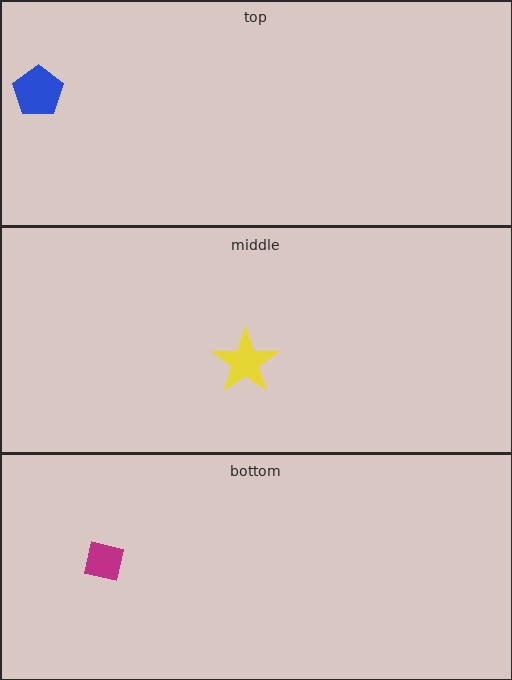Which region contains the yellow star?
The middle region.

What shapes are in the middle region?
The yellow star.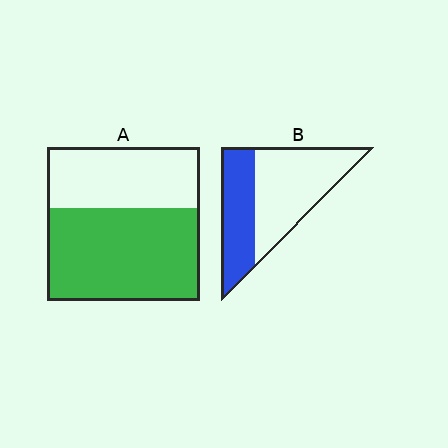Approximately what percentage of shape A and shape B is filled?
A is approximately 60% and B is approximately 40%.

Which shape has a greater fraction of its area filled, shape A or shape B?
Shape A.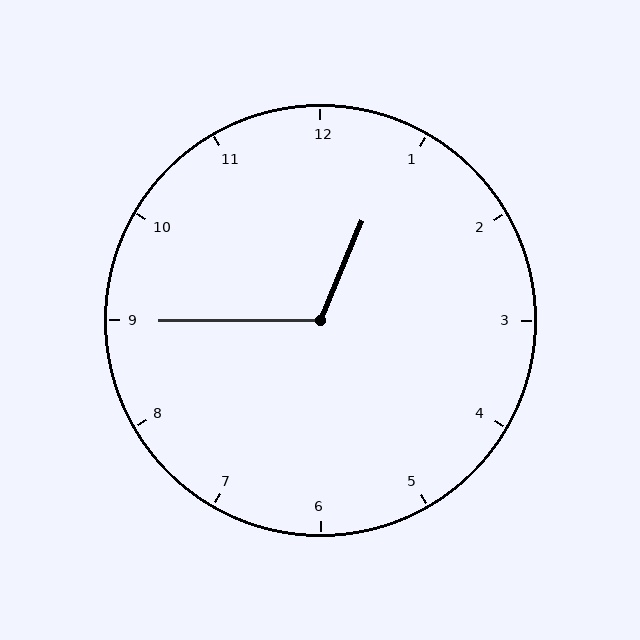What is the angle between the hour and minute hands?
Approximately 112 degrees.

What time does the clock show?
12:45.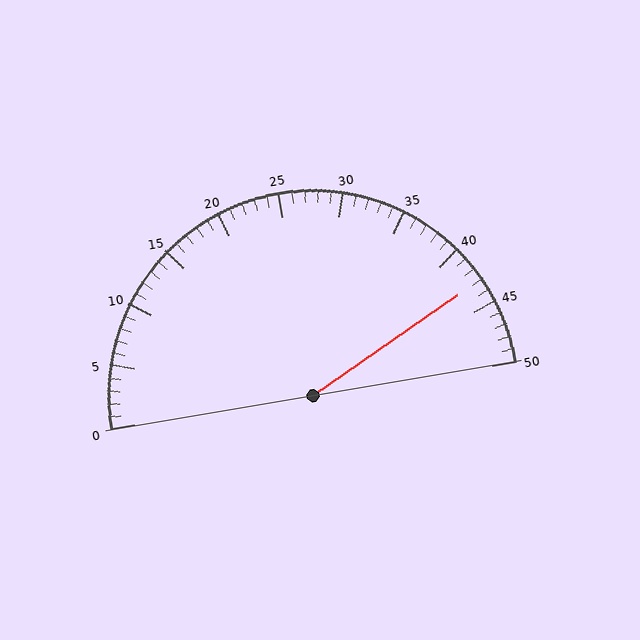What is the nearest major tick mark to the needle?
The nearest major tick mark is 45.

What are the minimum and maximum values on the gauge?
The gauge ranges from 0 to 50.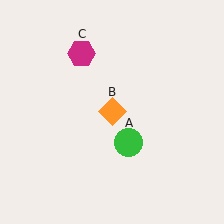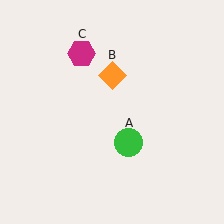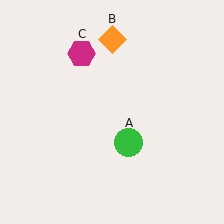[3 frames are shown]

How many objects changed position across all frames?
1 object changed position: orange diamond (object B).